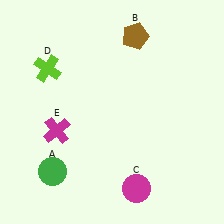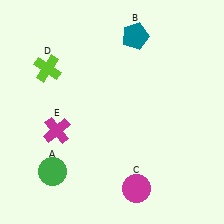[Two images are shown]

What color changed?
The pentagon (B) changed from brown in Image 1 to teal in Image 2.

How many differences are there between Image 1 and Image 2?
There is 1 difference between the two images.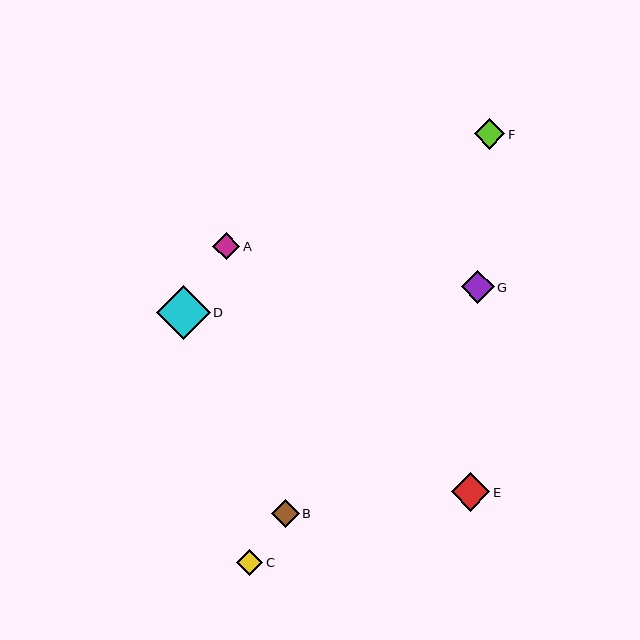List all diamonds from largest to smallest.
From largest to smallest: D, E, G, F, B, A, C.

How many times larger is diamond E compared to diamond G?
Diamond E is approximately 1.2 times the size of diamond G.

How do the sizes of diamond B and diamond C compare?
Diamond B and diamond C are approximately the same size.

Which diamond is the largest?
Diamond D is the largest with a size of approximately 54 pixels.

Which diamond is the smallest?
Diamond C is the smallest with a size of approximately 26 pixels.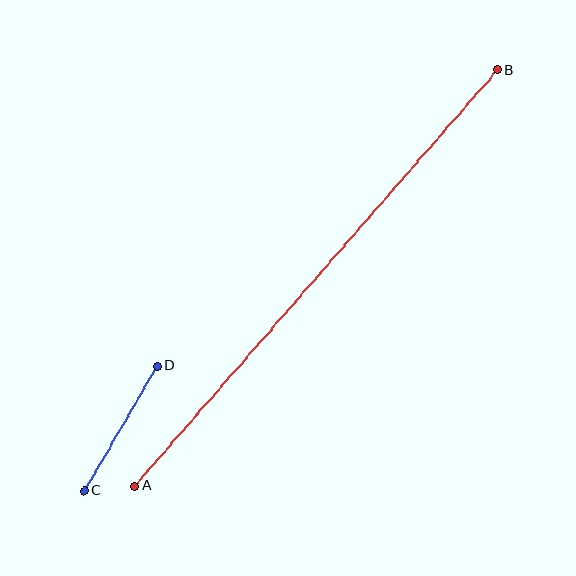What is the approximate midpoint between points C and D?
The midpoint is at approximately (121, 429) pixels.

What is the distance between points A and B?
The distance is approximately 552 pixels.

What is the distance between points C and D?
The distance is approximately 144 pixels.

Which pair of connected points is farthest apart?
Points A and B are farthest apart.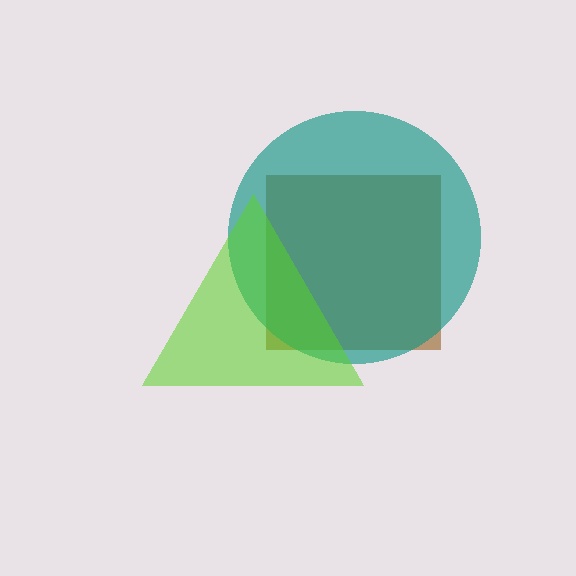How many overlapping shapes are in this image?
There are 3 overlapping shapes in the image.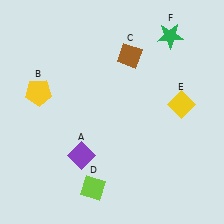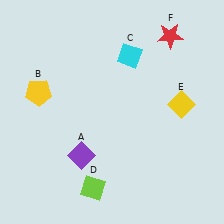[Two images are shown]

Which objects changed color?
C changed from brown to cyan. F changed from green to red.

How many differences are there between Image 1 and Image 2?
There are 2 differences between the two images.